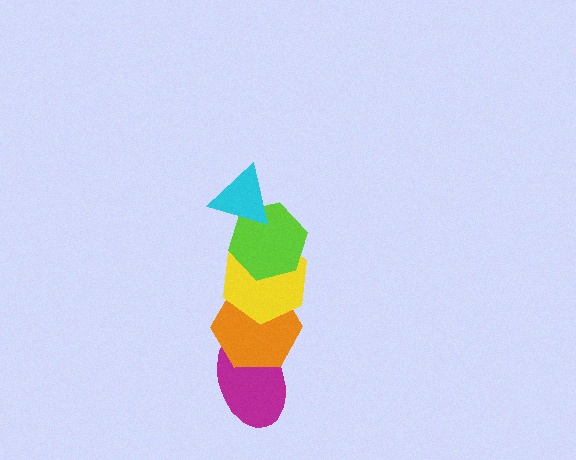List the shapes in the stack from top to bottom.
From top to bottom: the cyan triangle, the lime hexagon, the yellow hexagon, the orange hexagon, the magenta ellipse.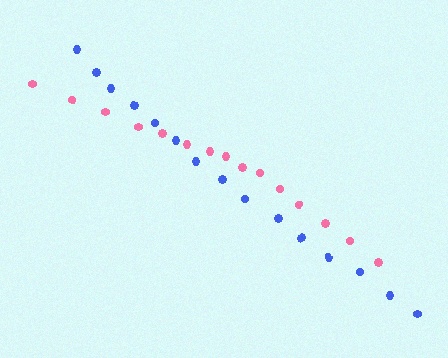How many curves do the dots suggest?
There are 2 distinct paths.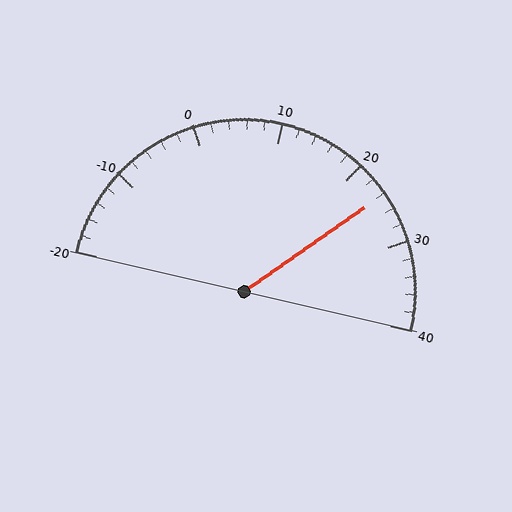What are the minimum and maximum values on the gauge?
The gauge ranges from -20 to 40.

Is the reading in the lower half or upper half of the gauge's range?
The reading is in the upper half of the range (-20 to 40).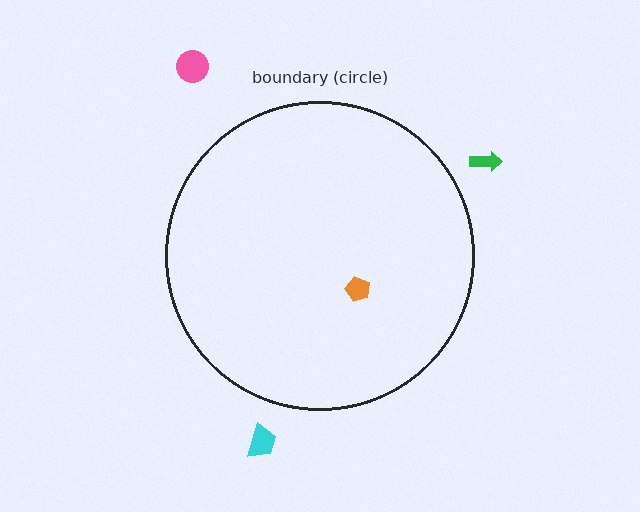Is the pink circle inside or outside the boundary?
Outside.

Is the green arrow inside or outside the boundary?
Outside.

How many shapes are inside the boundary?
1 inside, 3 outside.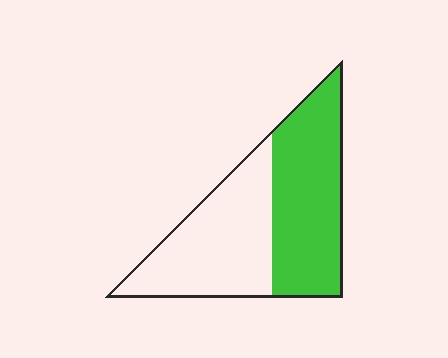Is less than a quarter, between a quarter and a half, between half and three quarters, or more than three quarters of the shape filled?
Between half and three quarters.